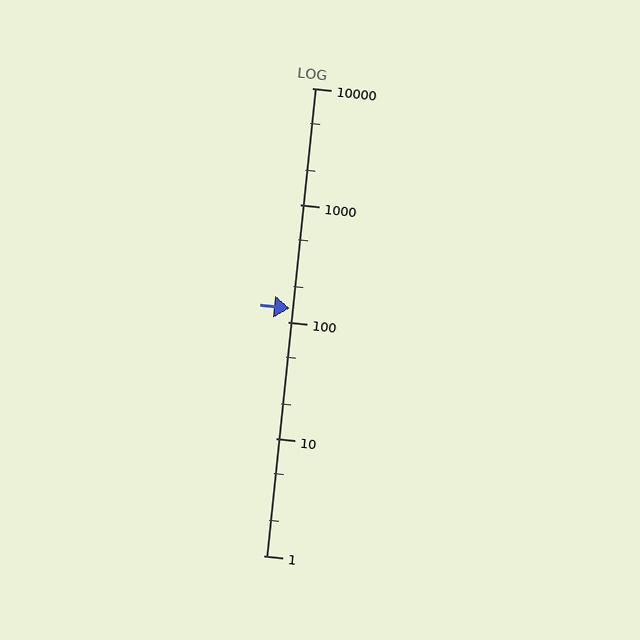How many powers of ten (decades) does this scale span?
The scale spans 4 decades, from 1 to 10000.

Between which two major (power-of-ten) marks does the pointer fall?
The pointer is between 100 and 1000.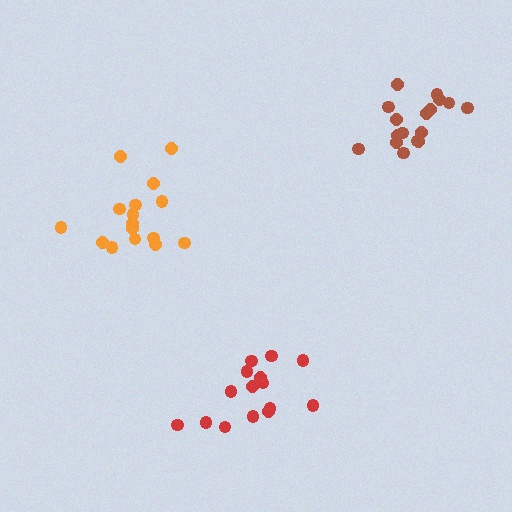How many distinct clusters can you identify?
There are 3 distinct clusters.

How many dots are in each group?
Group 1: 15 dots, Group 2: 16 dots, Group 3: 17 dots (48 total).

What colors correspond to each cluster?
The clusters are colored: red, orange, brown.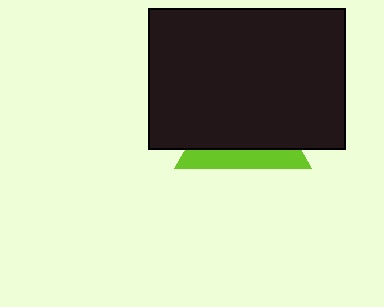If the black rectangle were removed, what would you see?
You would see the complete lime triangle.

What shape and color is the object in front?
The object in front is a black rectangle.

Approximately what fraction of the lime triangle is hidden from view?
Roughly 69% of the lime triangle is hidden behind the black rectangle.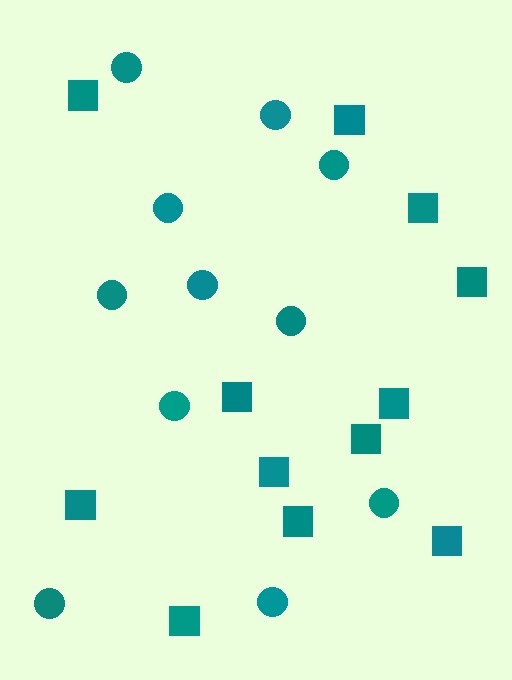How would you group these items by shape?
There are 2 groups: one group of circles (11) and one group of squares (12).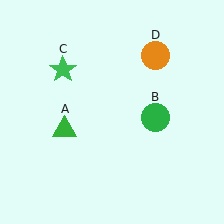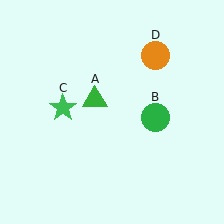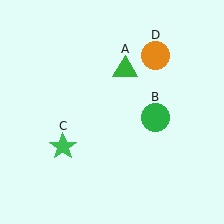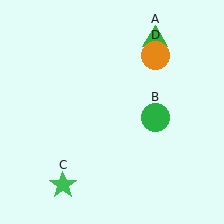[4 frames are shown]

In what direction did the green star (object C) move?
The green star (object C) moved down.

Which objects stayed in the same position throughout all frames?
Green circle (object B) and orange circle (object D) remained stationary.